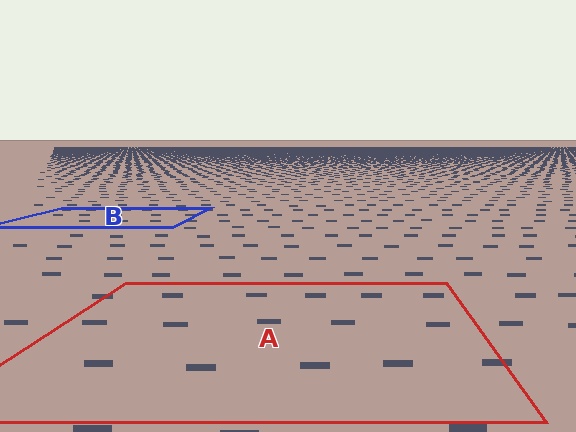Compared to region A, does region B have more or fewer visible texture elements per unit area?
Region B has more texture elements per unit area — they are packed more densely because it is farther away.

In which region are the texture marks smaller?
The texture marks are smaller in region B, because it is farther away.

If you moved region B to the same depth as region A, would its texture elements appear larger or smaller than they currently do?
They would appear larger. At a closer depth, the same texture elements are projected at a bigger on-screen size.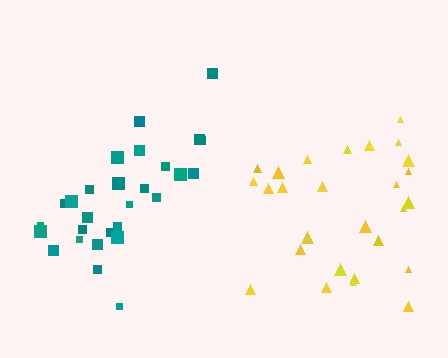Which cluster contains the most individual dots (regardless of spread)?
Yellow (28).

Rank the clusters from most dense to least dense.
teal, yellow.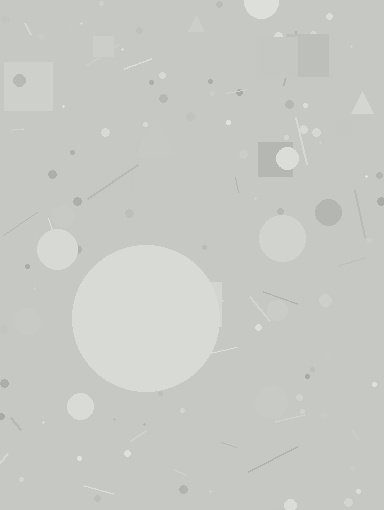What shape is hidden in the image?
A circle is hidden in the image.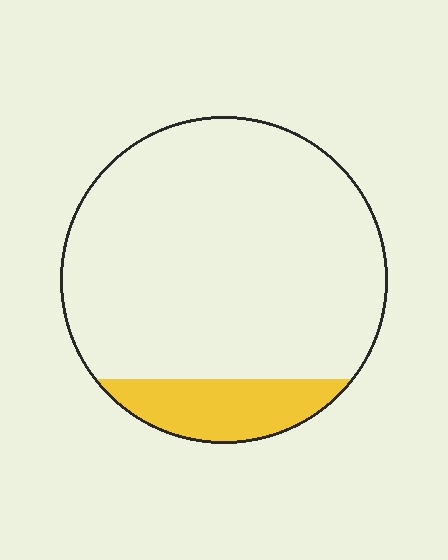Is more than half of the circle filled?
No.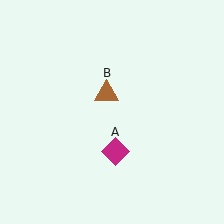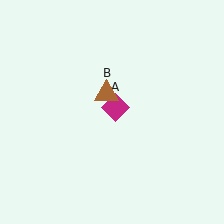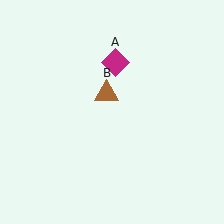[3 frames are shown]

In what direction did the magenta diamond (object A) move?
The magenta diamond (object A) moved up.